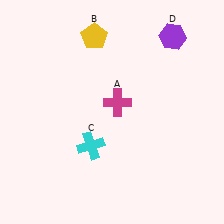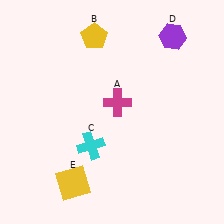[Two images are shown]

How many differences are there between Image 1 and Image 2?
There is 1 difference between the two images.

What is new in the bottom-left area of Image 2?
A yellow square (E) was added in the bottom-left area of Image 2.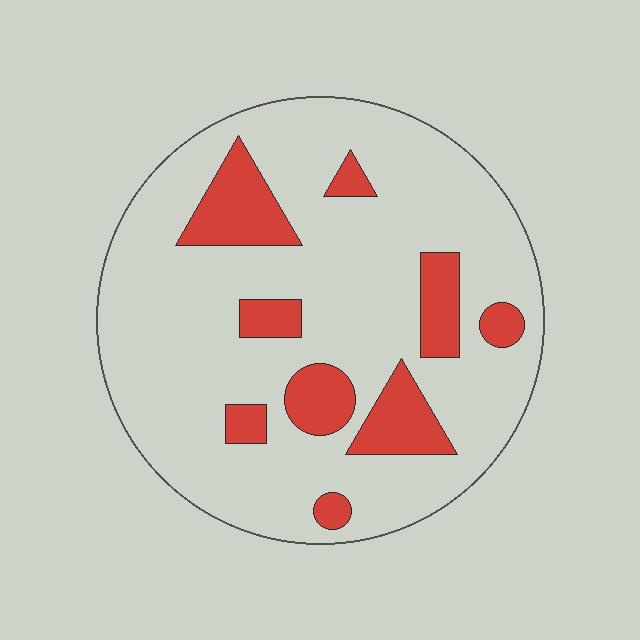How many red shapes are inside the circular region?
9.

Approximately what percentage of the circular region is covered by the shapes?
Approximately 20%.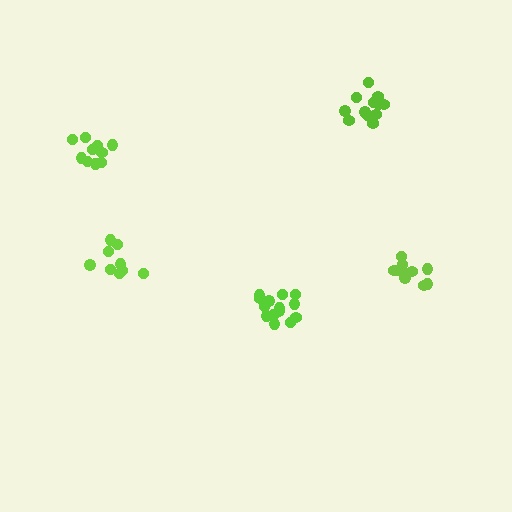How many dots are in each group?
Group 1: 15 dots, Group 2: 10 dots, Group 3: 9 dots, Group 4: 10 dots, Group 5: 12 dots (56 total).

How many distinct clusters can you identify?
There are 5 distinct clusters.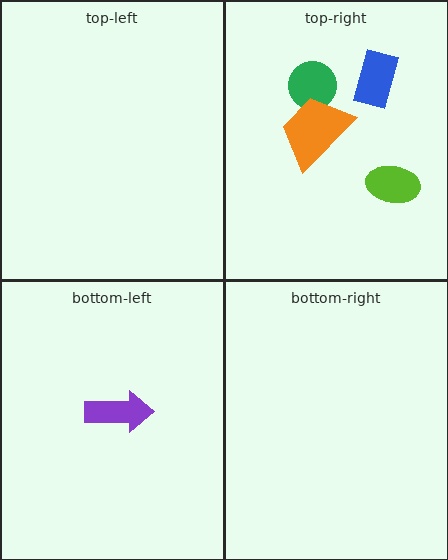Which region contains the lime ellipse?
The top-right region.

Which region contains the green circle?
The top-right region.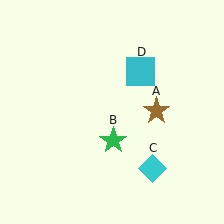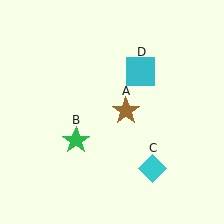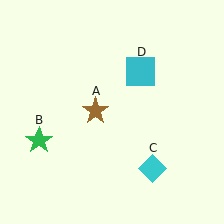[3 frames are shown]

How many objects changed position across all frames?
2 objects changed position: brown star (object A), green star (object B).